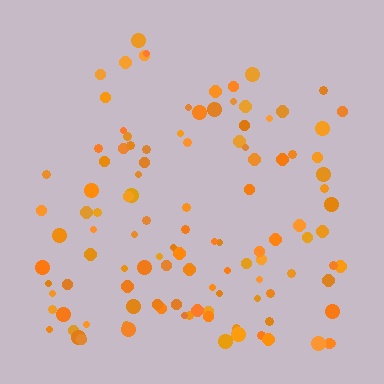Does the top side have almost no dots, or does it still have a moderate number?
Still a moderate number, just noticeably fewer than the bottom.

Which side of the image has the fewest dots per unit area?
The top.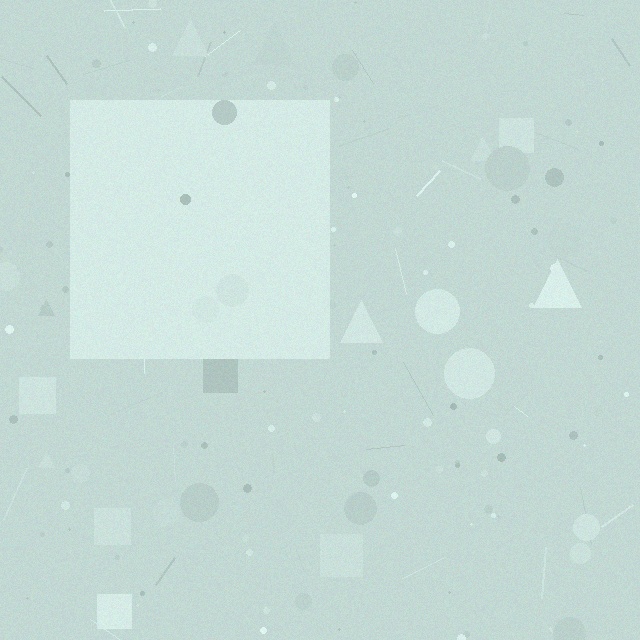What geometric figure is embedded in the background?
A square is embedded in the background.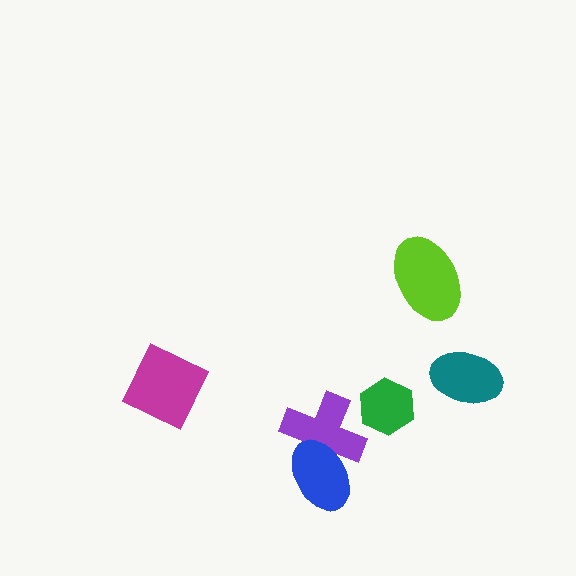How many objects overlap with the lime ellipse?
0 objects overlap with the lime ellipse.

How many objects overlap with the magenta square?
0 objects overlap with the magenta square.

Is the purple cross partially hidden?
Yes, it is partially covered by another shape.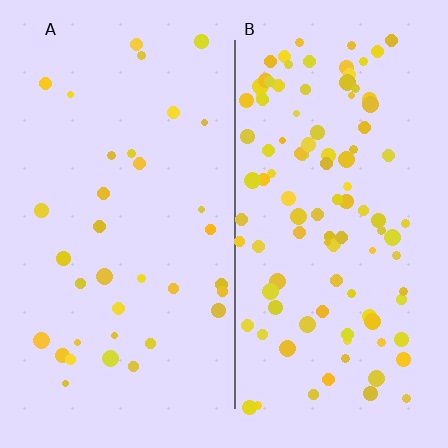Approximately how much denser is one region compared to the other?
Approximately 3.1× — region B over region A.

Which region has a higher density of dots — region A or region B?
B (the right).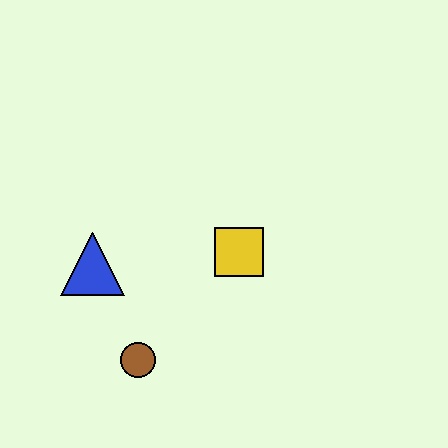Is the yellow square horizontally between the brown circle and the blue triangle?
No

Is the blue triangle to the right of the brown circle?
No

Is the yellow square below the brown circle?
No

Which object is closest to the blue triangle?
The brown circle is closest to the blue triangle.